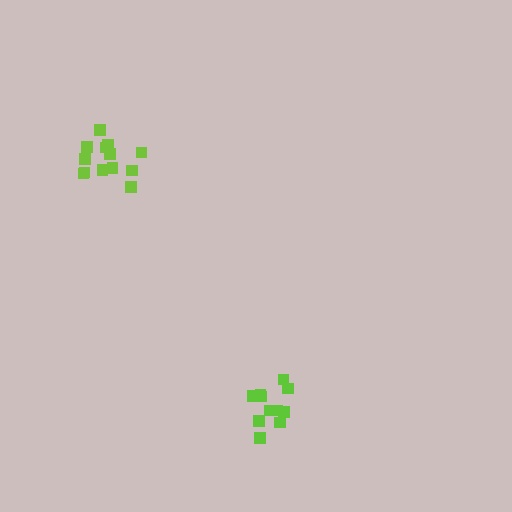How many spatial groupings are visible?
There are 2 spatial groupings.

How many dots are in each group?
Group 1: 13 dots, Group 2: 11 dots (24 total).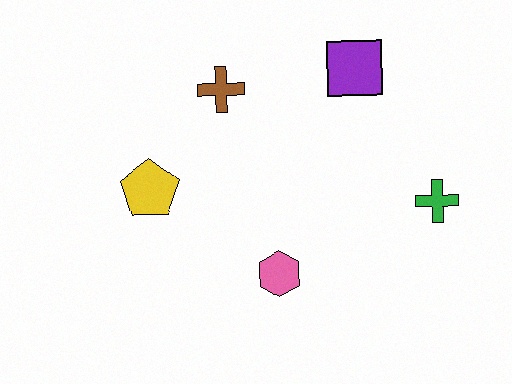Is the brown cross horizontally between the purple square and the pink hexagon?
No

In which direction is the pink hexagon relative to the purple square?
The pink hexagon is below the purple square.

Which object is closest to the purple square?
The brown cross is closest to the purple square.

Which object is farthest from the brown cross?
The green cross is farthest from the brown cross.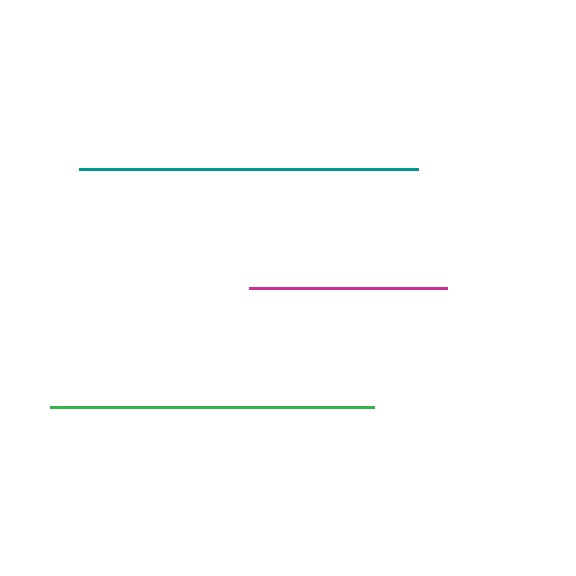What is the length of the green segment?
The green segment is approximately 324 pixels long.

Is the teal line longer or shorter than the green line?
The teal line is longer than the green line.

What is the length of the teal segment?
The teal segment is approximately 339 pixels long.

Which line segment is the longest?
The teal line is the longest at approximately 339 pixels.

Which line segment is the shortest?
The magenta line is the shortest at approximately 197 pixels.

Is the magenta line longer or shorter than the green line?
The green line is longer than the magenta line.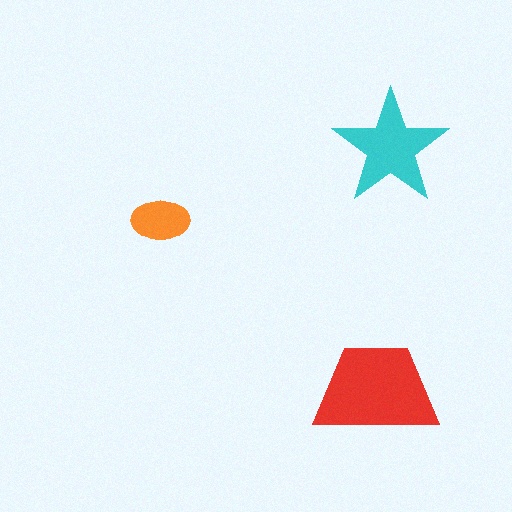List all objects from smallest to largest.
The orange ellipse, the cyan star, the red trapezoid.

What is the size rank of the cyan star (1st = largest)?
2nd.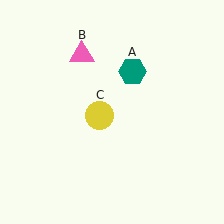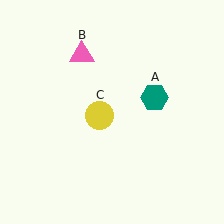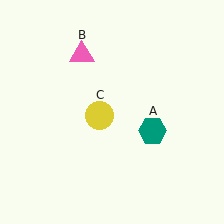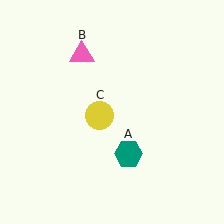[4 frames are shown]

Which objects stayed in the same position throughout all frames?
Pink triangle (object B) and yellow circle (object C) remained stationary.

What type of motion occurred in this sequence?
The teal hexagon (object A) rotated clockwise around the center of the scene.